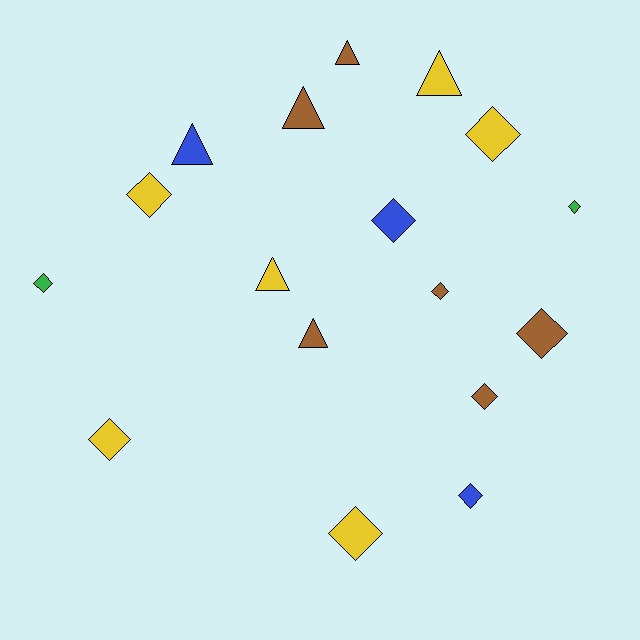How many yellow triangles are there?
There are 2 yellow triangles.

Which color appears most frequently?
Brown, with 6 objects.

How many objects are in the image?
There are 17 objects.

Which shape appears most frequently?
Diamond, with 11 objects.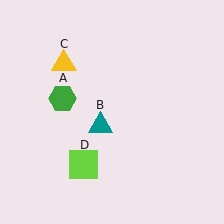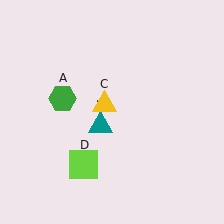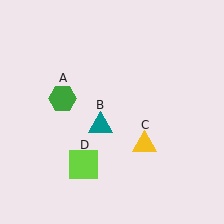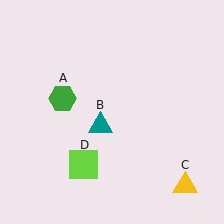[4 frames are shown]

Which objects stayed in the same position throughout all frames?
Green hexagon (object A) and teal triangle (object B) and lime square (object D) remained stationary.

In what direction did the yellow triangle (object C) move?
The yellow triangle (object C) moved down and to the right.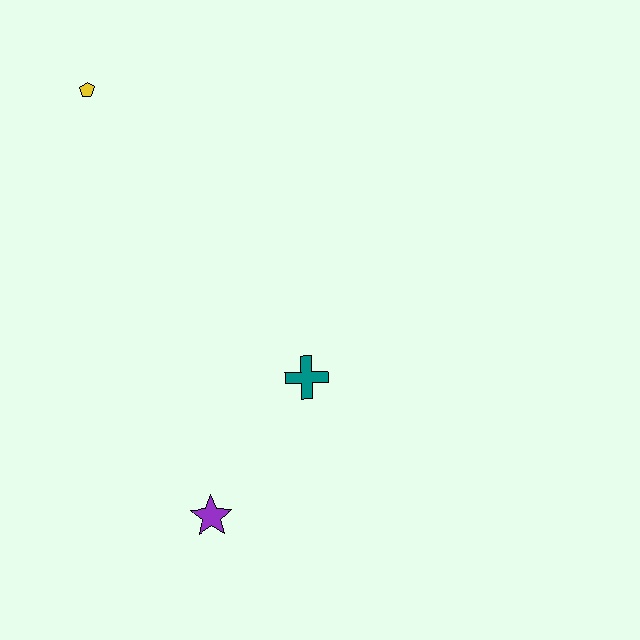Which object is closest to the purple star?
The teal cross is closest to the purple star.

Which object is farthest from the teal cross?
The yellow pentagon is farthest from the teal cross.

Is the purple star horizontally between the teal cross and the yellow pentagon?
Yes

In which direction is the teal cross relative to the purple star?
The teal cross is above the purple star.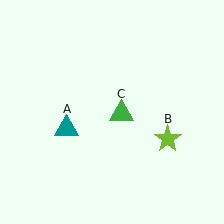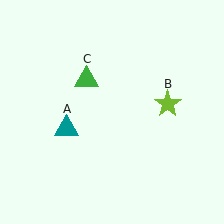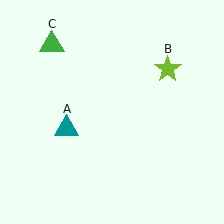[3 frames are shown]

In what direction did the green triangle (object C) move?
The green triangle (object C) moved up and to the left.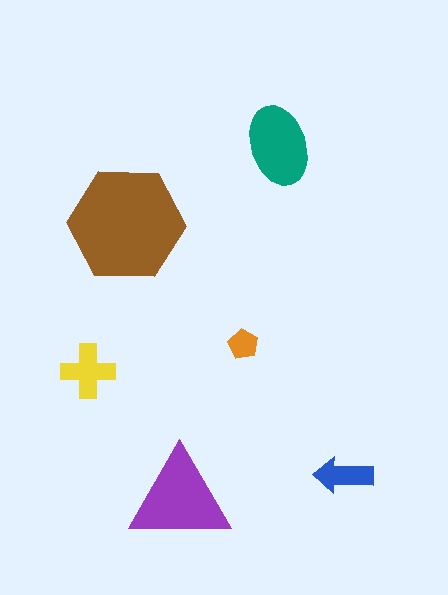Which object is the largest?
The brown hexagon.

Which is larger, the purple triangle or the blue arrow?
The purple triangle.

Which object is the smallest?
The orange pentagon.